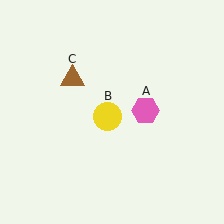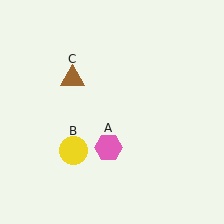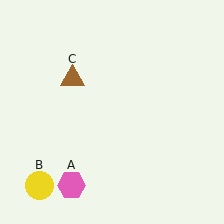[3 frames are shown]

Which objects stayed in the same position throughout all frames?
Brown triangle (object C) remained stationary.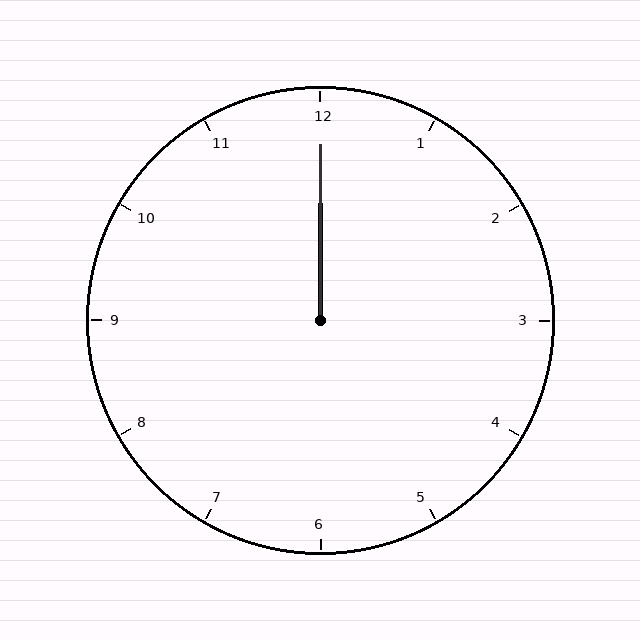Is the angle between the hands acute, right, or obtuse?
It is acute.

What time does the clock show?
12:00.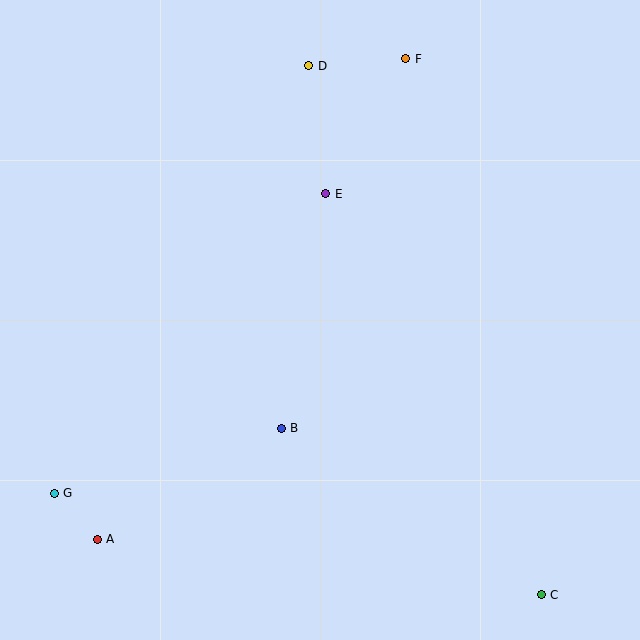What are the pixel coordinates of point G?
Point G is at (54, 493).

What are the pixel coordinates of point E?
Point E is at (326, 194).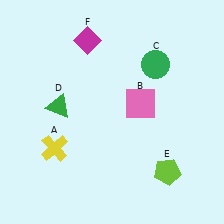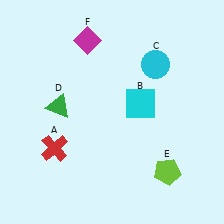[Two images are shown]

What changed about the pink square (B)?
In Image 1, B is pink. In Image 2, it changed to cyan.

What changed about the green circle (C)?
In Image 1, C is green. In Image 2, it changed to cyan.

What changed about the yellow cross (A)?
In Image 1, A is yellow. In Image 2, it changed to red.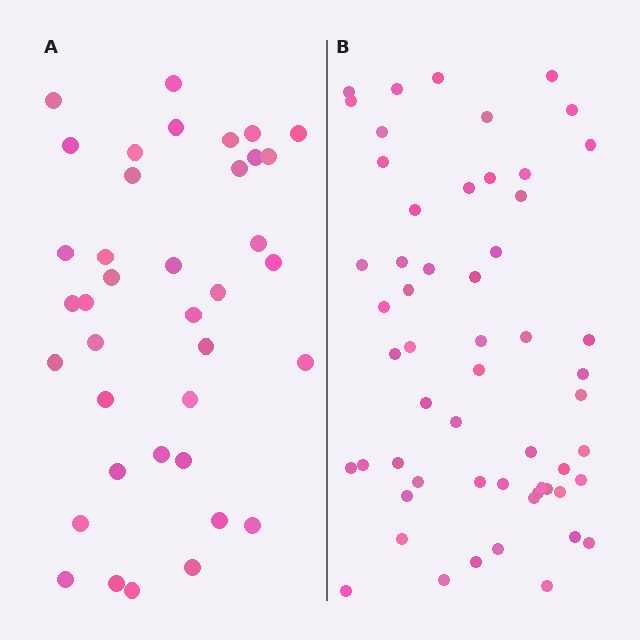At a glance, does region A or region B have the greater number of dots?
Region B (the right region) has more dots.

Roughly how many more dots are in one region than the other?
Region B has approximately 20 more dots than region A.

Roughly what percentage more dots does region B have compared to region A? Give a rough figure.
About 45% more.